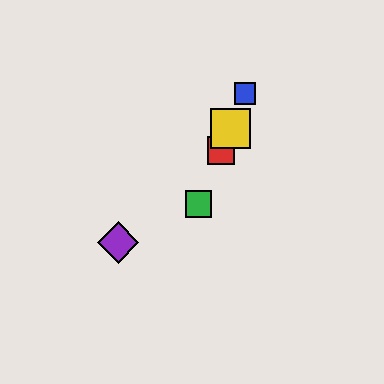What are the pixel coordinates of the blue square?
The blue square is at (245, 93).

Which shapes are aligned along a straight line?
The red square, the blue square, the green square, the yellow square are aligned along a straight line.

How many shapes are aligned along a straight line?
4 shapes (the red square, the blue square, the green square, the yellow square) are aligned along a straight line.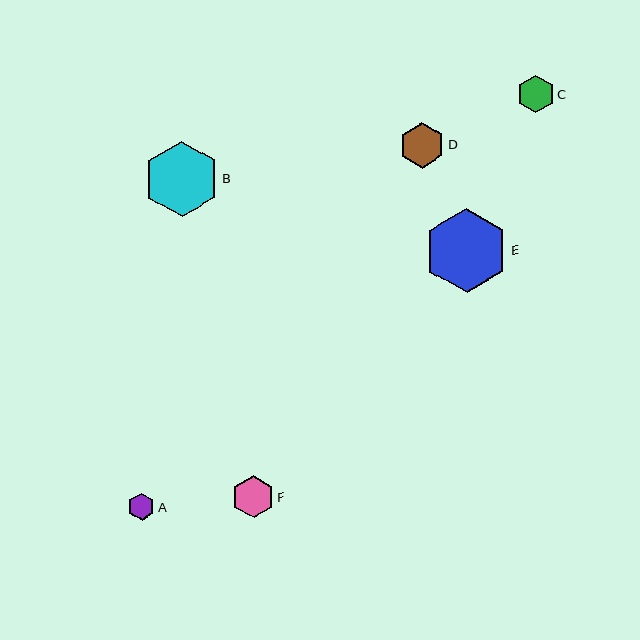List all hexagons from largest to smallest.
From largest to smallest: E, B, D, F, C, A.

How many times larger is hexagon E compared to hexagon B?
Hexagon E is approximately 1.1 times the size of hexagon B.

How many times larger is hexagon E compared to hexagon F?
Hexagon E is approximately 2.0 times the size of hexagon F.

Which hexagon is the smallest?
Hexagon A is the smallest with a size of approximately 27 pixels.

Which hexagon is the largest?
Hexagon E is the largest with a size of approximately 84 pixels.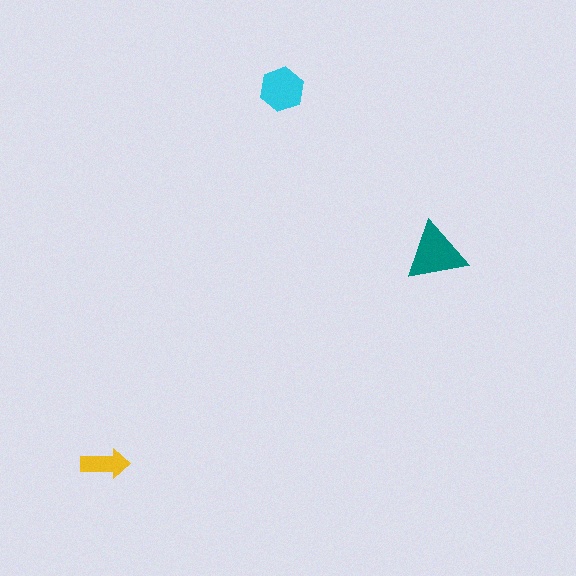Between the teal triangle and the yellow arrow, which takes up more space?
The teal triangle.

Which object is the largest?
The teal triangle.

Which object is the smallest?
The yellow arrow.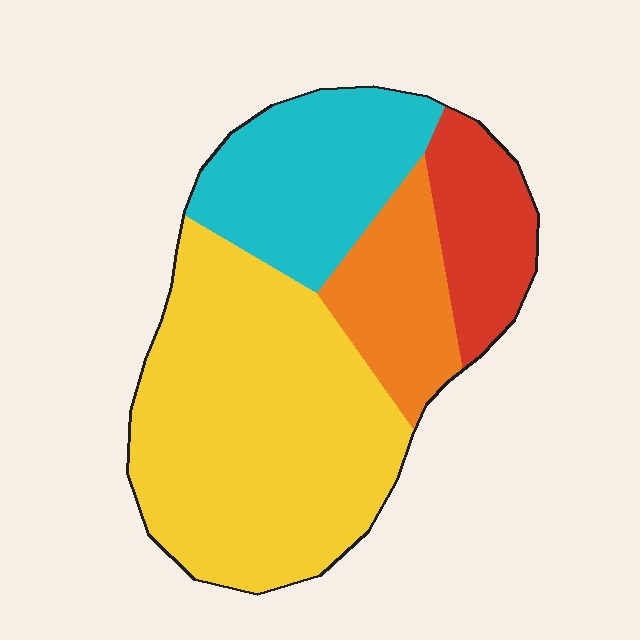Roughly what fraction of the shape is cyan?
Cyan takes up about one fifth (1/5) of the shape.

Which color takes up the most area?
Yellow, at roughly 50%.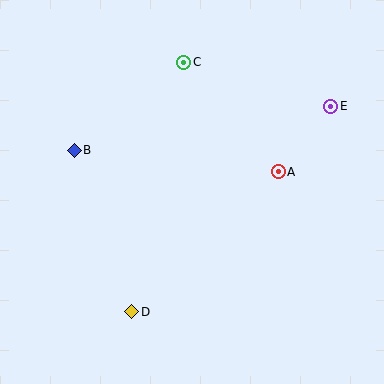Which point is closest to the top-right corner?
Point E is closest to the top-right corner.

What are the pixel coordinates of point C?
Point C is at (184, 62).